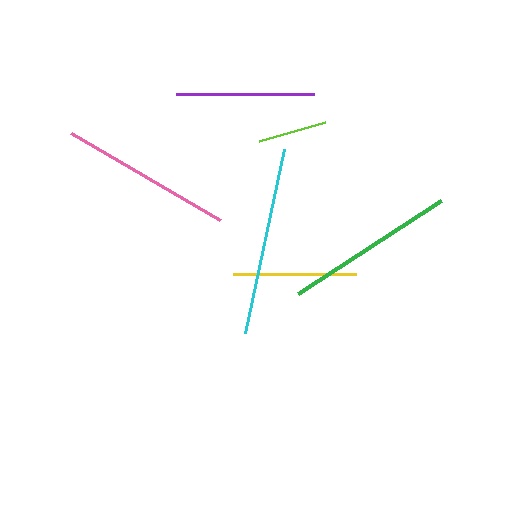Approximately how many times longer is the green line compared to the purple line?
The green line is approximately 1.2 times the length of the purple line.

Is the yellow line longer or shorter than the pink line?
The pink line is longer than the yellow line.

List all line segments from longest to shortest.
From longest to shortest: cyan, pink, green, purple, yellow, lime.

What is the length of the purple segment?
The purple segment is approximately 138 pixels long.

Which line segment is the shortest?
The lime line is the shortest at approximately 69 pixels.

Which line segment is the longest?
The cyan line is the longest at approximately 188 pixels.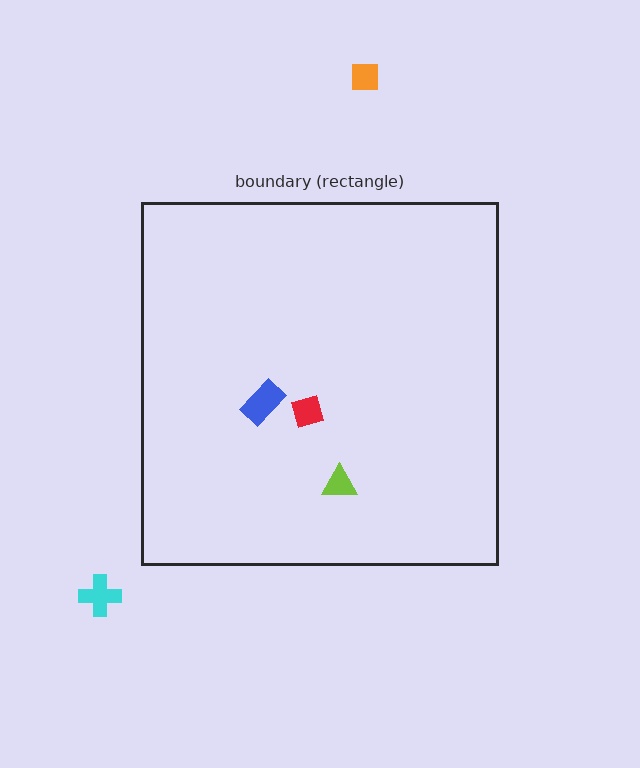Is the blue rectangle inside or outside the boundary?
Inside.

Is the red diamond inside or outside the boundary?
Inside.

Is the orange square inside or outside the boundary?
Outside.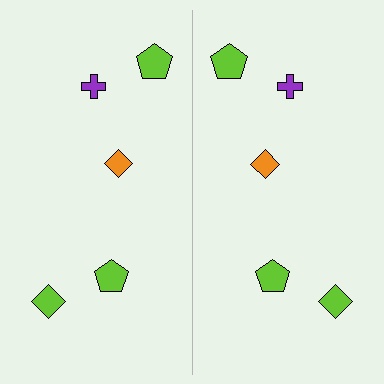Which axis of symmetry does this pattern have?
The pattern has a vertical axis of symmetry running through the center of the image.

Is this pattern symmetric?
Yes, this pattern has bilateral (reflection) symmetry.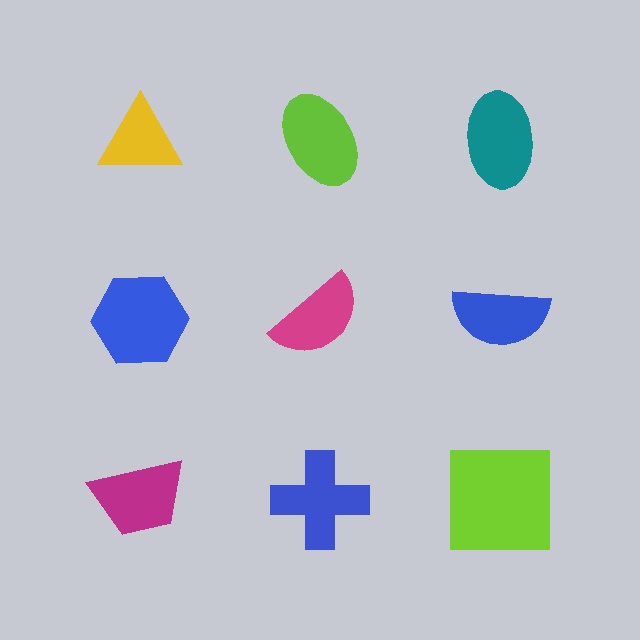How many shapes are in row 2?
3 shapes.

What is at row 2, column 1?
A blue hexagon.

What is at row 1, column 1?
A yellow triangle.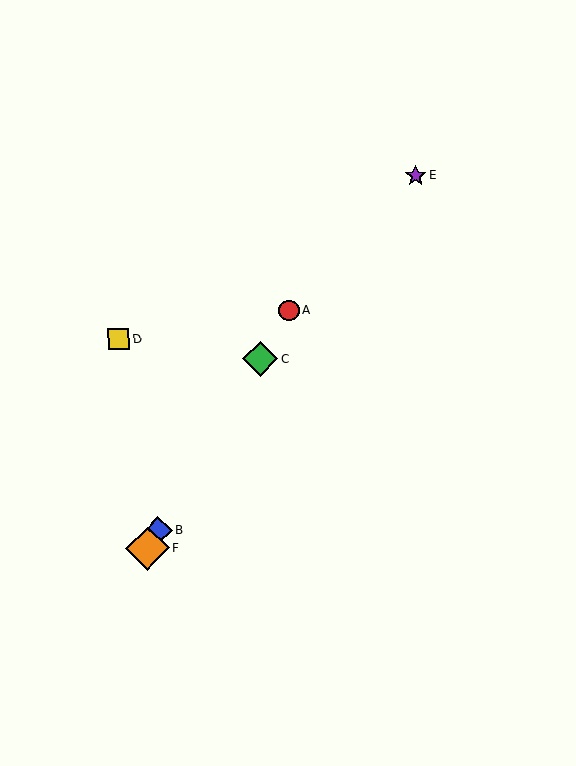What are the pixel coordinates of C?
Object C is at (260, 359).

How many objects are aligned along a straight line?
4 objects (A, B, C, F) are aligned along a straight line.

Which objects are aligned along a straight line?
Objects A, B, C, F are aligned along a straight line.